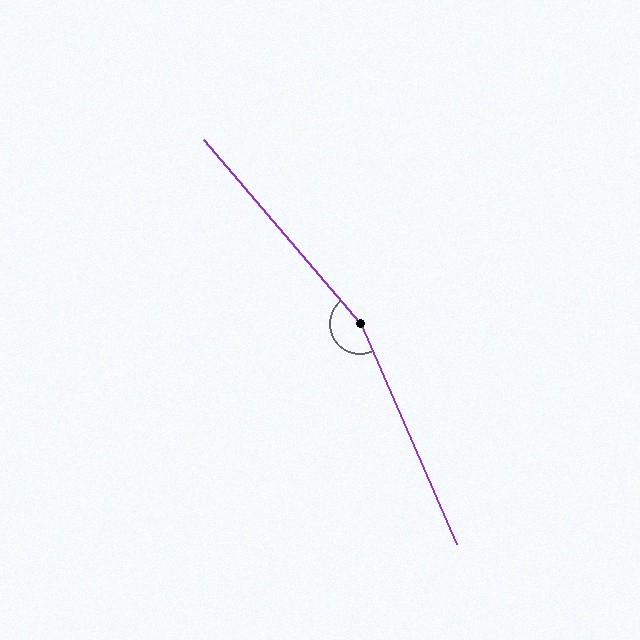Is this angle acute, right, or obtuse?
It is obtuse.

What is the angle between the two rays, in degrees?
Approximately 163 degrees.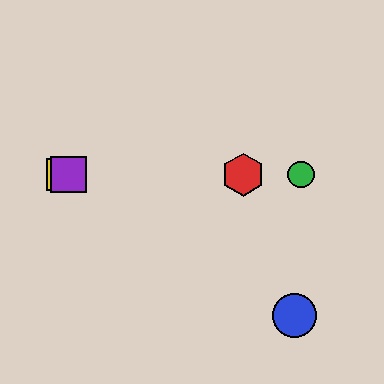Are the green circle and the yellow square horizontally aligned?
Yes, both are at y≈175.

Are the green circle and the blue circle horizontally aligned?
No, the green circle is at y≈175 and the blue circle is at y≈316.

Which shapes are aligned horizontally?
The red hexagon, the green circle, the yellow square, the purple square are aligned horizontally.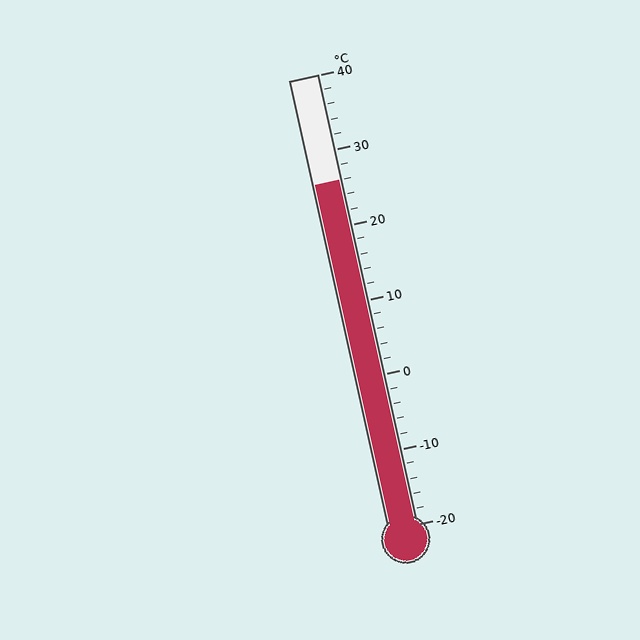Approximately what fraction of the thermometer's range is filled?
The thermometer is filled to approximately 75% of its range.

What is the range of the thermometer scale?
The thermometer scale ranges from -20°C to 40°C.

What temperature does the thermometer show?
The thermometer shows approximately 26°C.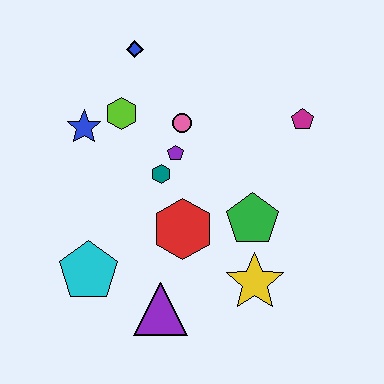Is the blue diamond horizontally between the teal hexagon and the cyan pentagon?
Yes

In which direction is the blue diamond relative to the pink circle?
The blue diamond is above the pink circle.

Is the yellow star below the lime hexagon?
Yes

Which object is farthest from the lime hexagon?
The yellow star is farthest from the lime hexagon.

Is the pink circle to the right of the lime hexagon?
Yes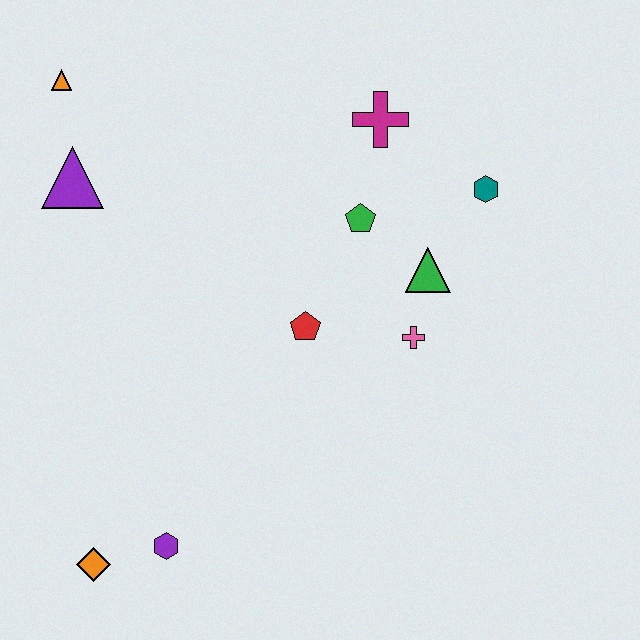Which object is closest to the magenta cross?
The green pentagon is closest to the magenta cross.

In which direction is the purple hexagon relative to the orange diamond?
The purple hexagon is to the right of the orange diamond.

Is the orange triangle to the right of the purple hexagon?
No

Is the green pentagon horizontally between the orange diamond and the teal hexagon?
Yes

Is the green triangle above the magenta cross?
No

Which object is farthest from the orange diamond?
The teal hexagon is farthest from the orange diamond.